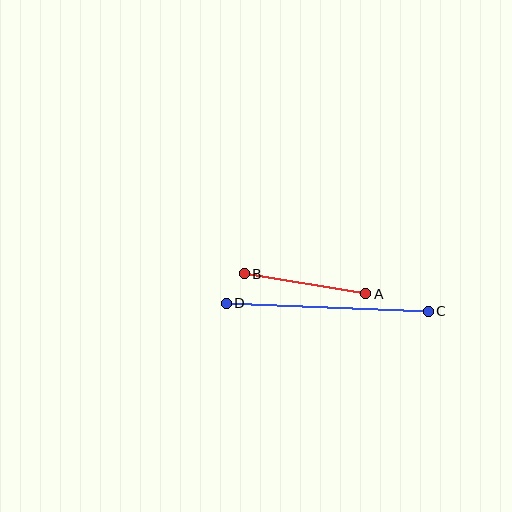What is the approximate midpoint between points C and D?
The midpoint is at approximately (327, 307) pixels.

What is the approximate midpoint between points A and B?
The midpoint is at approximately (305, 284) pixels.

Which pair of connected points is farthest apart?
Points C and D are farthest apart.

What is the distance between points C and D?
The distance is approximately 203 pixels.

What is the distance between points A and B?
The distance is approximately 123 pixels.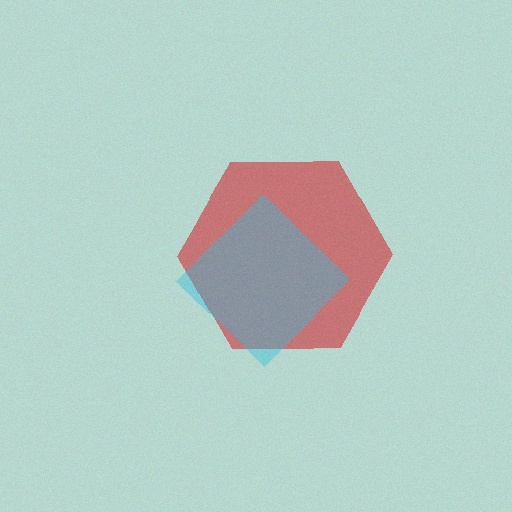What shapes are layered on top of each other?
The layered shapes are: a red hexagon, a cyan diamond.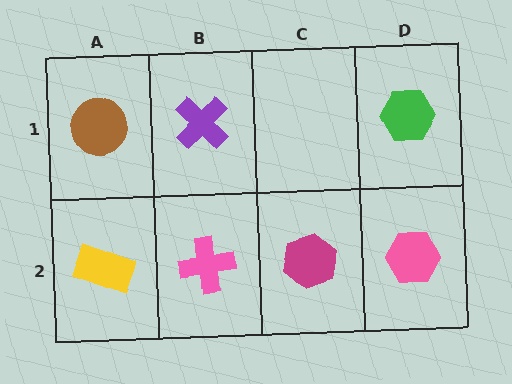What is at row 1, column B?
A purple cross.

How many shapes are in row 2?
4 shapes.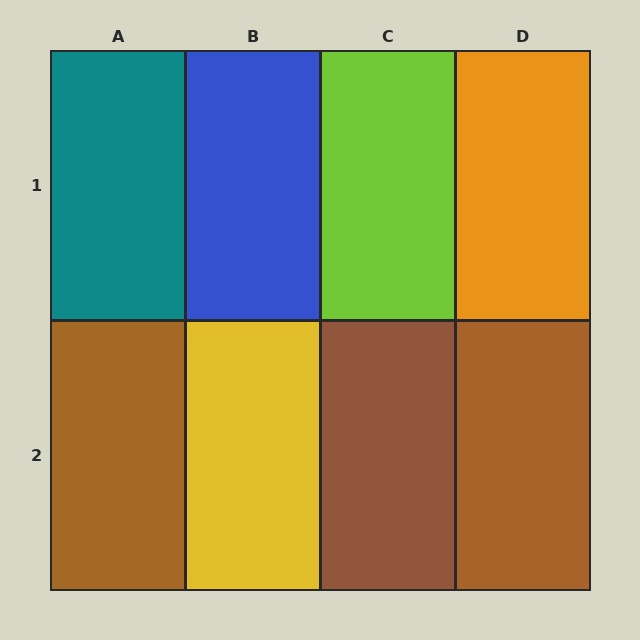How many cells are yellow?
1 cell is yellow.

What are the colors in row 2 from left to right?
Brown, yellow, brown, brown.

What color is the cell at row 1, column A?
Teal.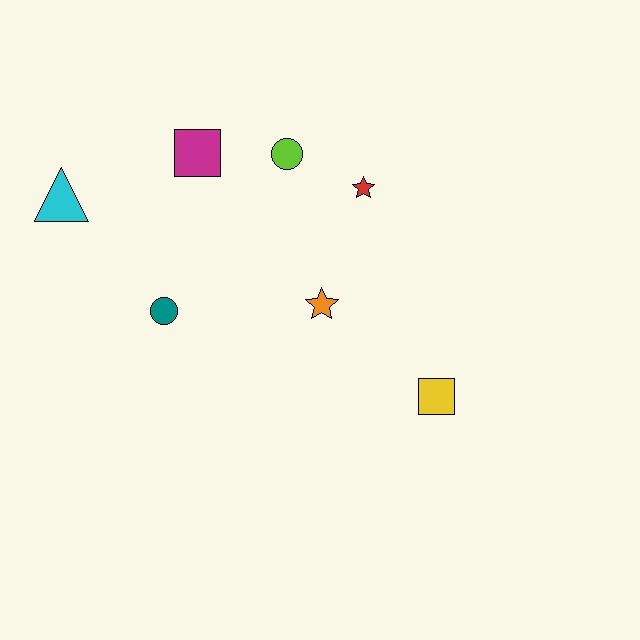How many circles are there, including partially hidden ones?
There are 2 circles.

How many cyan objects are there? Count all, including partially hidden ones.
There is 1 cyan object.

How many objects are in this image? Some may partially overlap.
There are 7 objects.